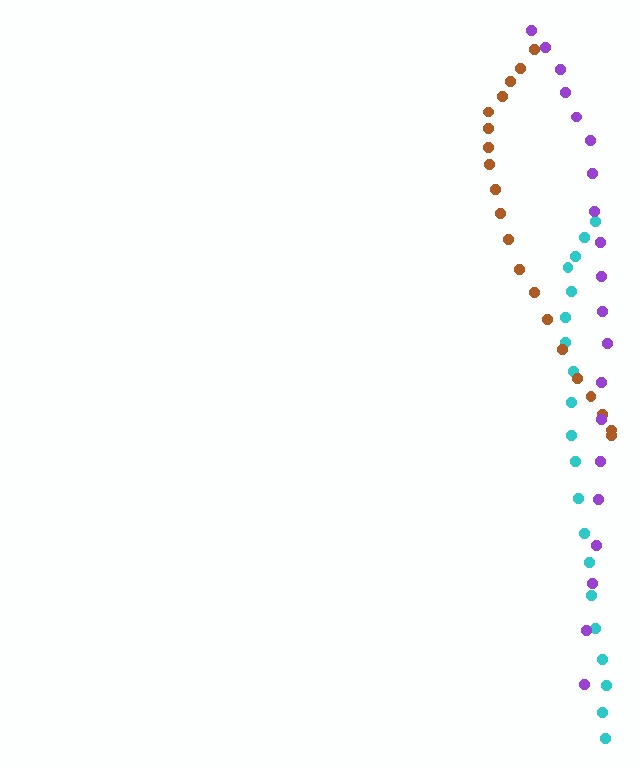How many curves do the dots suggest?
There are 3 distinct paths.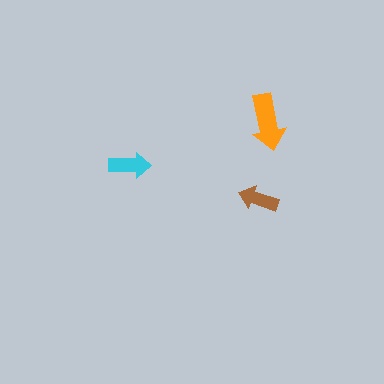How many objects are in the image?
There are 3 objects in the image.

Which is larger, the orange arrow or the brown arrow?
The orange one.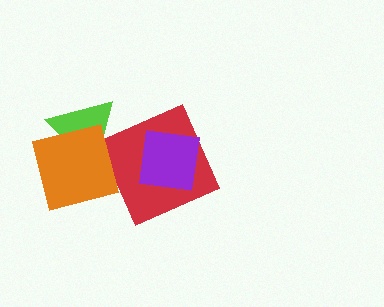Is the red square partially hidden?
Yes, it is partially covered by another shape.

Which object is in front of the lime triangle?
The orange square is in front of the lime triangle.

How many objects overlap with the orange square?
1 object overlaps with the orange square.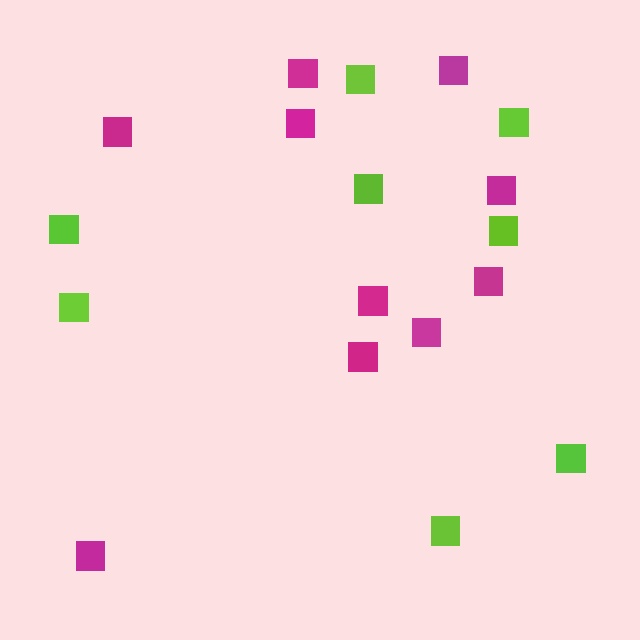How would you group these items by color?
There are 2 groups: one group of magenta squares (10) and one group of lime squares (8).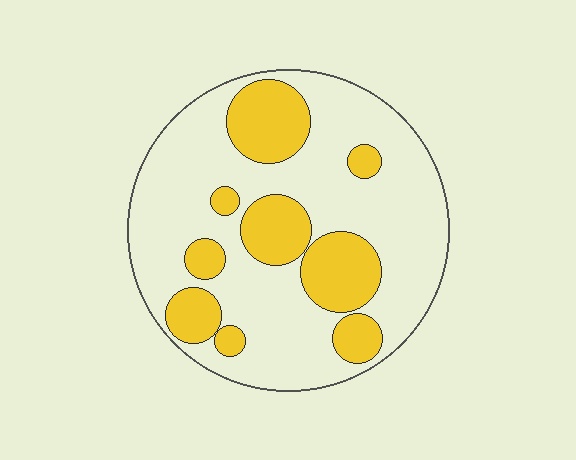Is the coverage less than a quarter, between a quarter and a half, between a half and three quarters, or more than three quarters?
Between a quarter and a half.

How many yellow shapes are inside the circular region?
9.